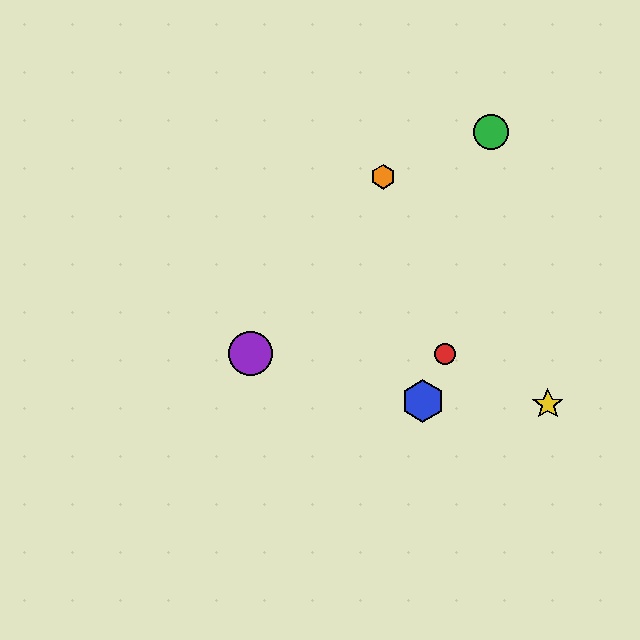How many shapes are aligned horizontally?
2 shapes (the red circle, the purple circle) are aligned horizontally.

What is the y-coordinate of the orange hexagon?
The orange hexagon is at y≈177.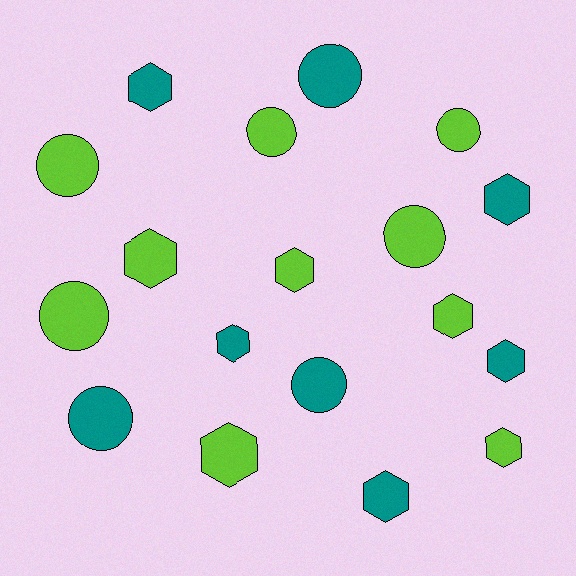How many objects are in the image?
There are 18 objects.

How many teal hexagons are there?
There are 5 teal hexagons.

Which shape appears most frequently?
Hexagon, with 10 objects.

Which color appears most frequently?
Lime, with 10 objects.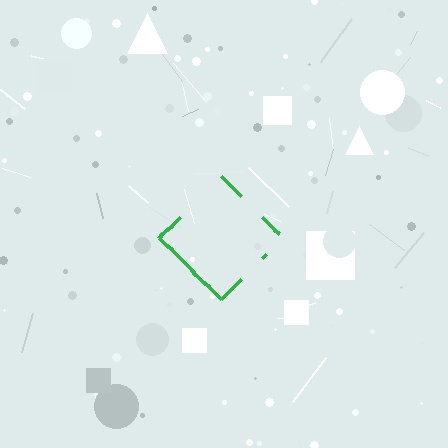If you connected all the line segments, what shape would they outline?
They would outline a diamond.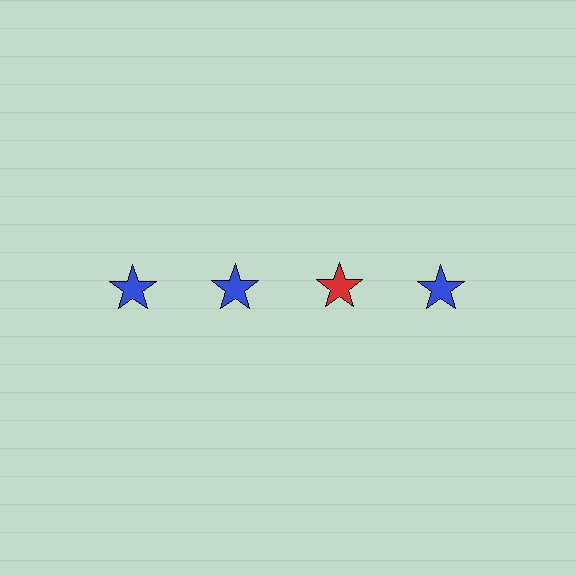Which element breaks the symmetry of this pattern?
The red star in the top row, center column breaks the symmetry. All other shapes are blue stars.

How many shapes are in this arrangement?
There are 4 shapes arranged in a grid pattern.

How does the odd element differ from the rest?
It has a different color: red instead of blue.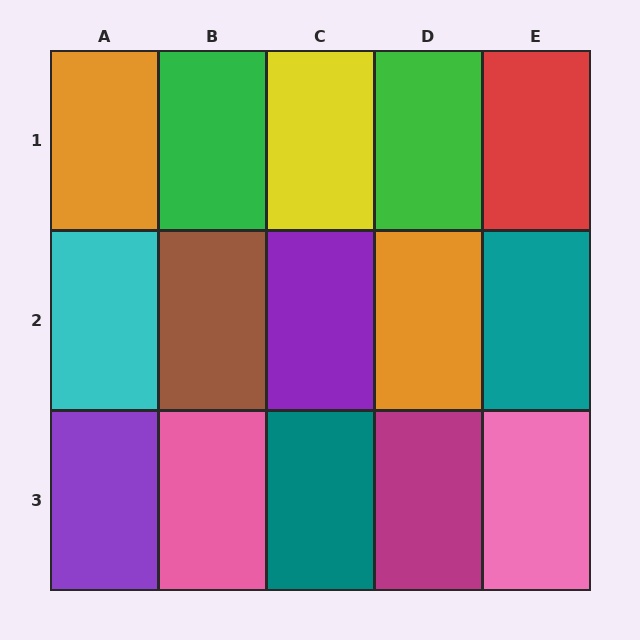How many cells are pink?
2 cells are pink.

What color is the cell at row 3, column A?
Purple.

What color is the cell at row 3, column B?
Pink.